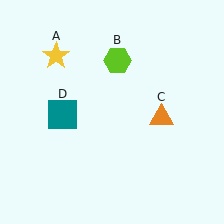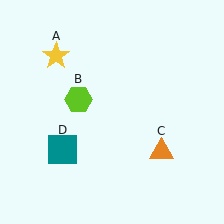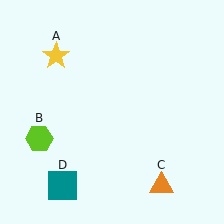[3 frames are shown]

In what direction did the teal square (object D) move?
The teal square (object D) moved down.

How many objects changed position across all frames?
3 objects changed position: lime hexagon (object B), orange triangle (object C), teal square (object D).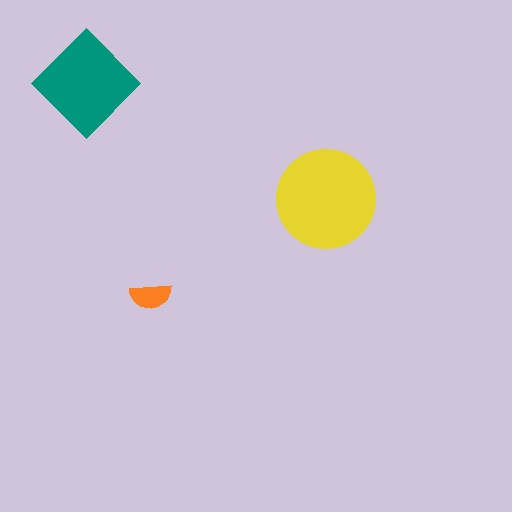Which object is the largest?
The yellow circle.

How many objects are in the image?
There are 3 objects in the image.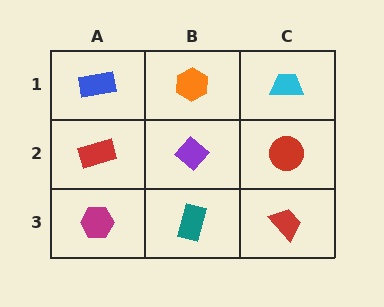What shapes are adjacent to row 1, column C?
A red circle (row 2, column C), an orange hexagon (row 1, column B).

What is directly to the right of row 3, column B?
A red trapezoid.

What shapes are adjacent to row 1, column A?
A red rectangle (row 2, column A), an orange hexagon (row 1, column B).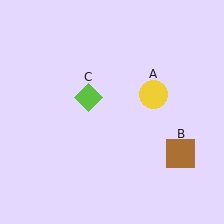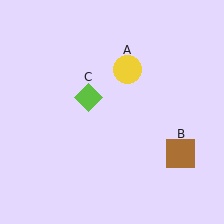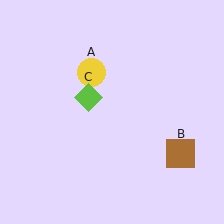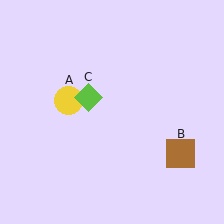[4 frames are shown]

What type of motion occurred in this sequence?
The yellow circle (object A) rotated counterclockwise around the center of the scene.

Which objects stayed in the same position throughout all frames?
Brown square (object B) and lime diamond (object C) remained stationary.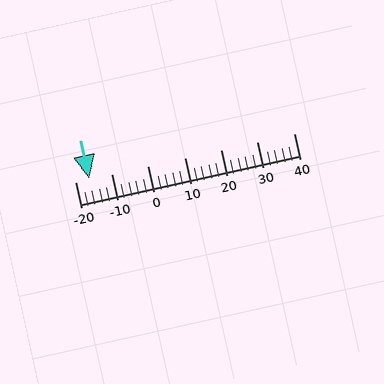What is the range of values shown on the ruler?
The ruler shows values from -20 to 40.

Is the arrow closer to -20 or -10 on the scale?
The arrow is closer to -20.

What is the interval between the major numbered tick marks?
The major tick marks are spaced 10 units apart.